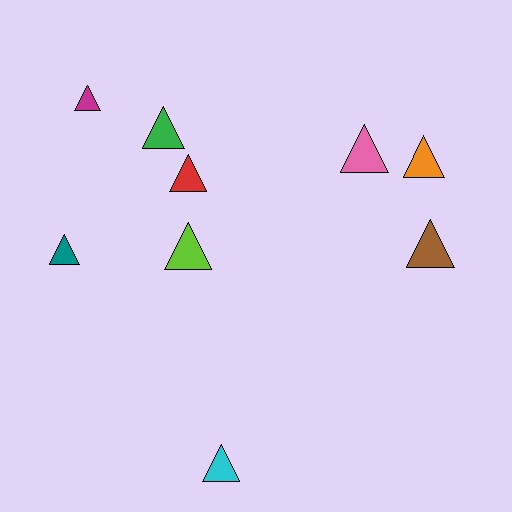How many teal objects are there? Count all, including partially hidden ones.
There is 1 teal object.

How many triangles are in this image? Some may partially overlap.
There are 9 triangles.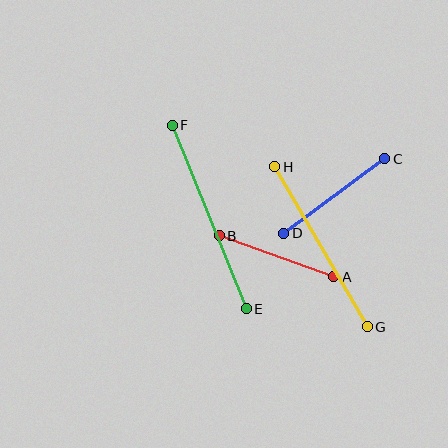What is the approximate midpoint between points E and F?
The midpoint is at approximately (209, 217) pixels.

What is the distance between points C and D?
The distance is approximately 125 pixels.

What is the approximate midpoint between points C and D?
The midpoint is at approximately (334, 196) pixels.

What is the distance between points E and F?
The distance is approximately 198 pixels.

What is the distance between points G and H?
The distance is approximately 185 pixels.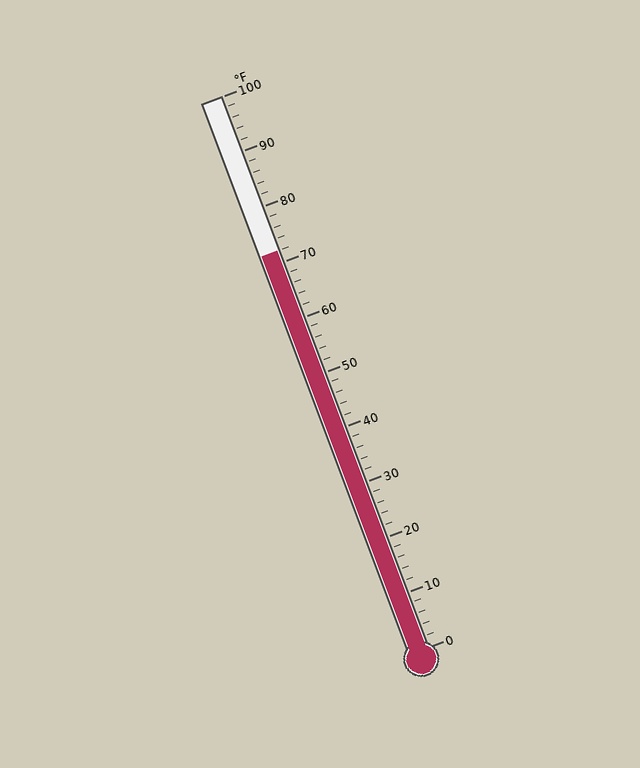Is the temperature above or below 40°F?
The temperature is above 40°F.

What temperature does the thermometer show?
The thermometer shows approximately 72°F.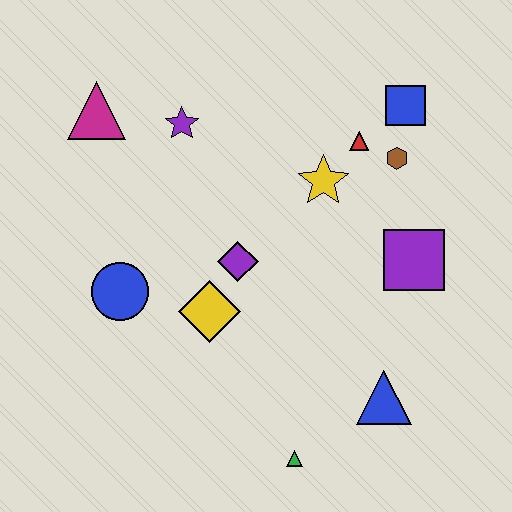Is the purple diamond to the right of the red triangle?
No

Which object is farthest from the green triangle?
The magenta triangle is farthest from the green triangle.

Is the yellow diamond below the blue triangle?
No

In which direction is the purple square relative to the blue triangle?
The purple square is above the blue triangle.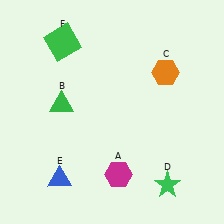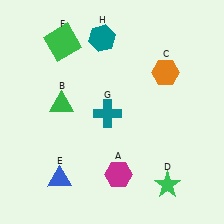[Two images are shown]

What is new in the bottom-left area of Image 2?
A teal cross (G) was added in the bottom-left area of Image 2.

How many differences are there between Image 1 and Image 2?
There are 2 differences between the two images.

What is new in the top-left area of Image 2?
A teal hexagon (H) was added in the top-left area of Image 2.